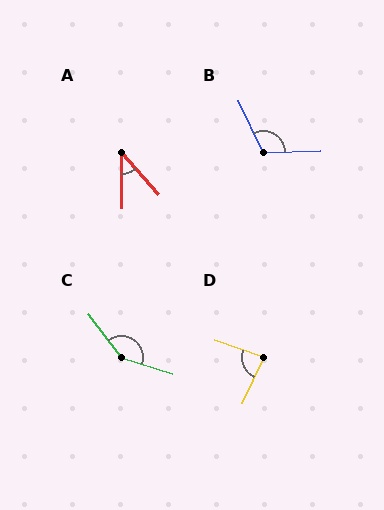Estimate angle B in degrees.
Approximately 114 degrees.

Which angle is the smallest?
A, at approximately 42 degrees.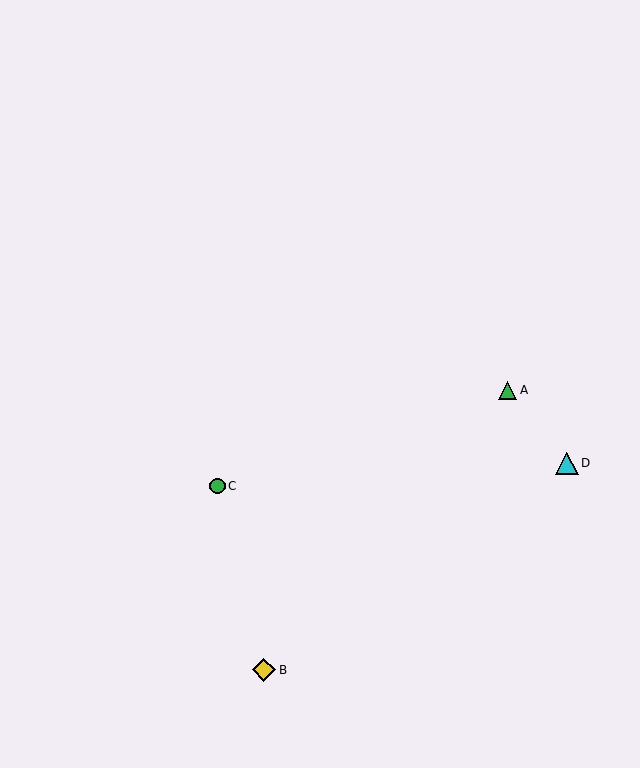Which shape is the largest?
The yellow diamond (labeled B) is the largest.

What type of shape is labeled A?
Shape A is a green triangle.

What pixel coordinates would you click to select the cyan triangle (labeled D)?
Click at (567, 463) to select the cyan triangle D.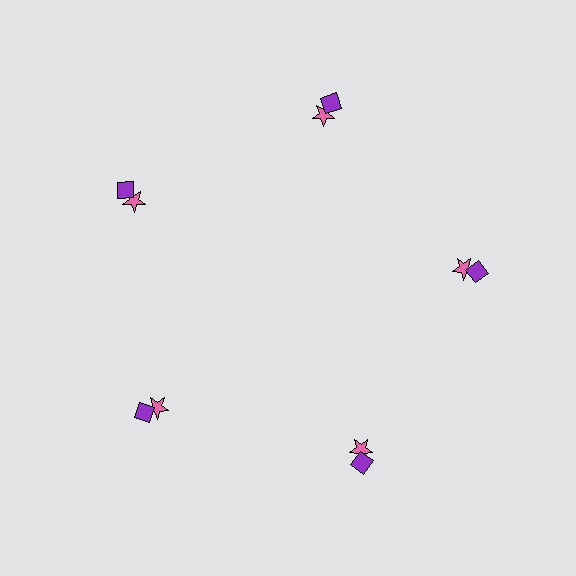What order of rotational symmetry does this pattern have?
This pattern has 5-fold rotational symmetry.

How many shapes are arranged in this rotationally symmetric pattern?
There are 10 shapes, arranged in 5 groups of 2.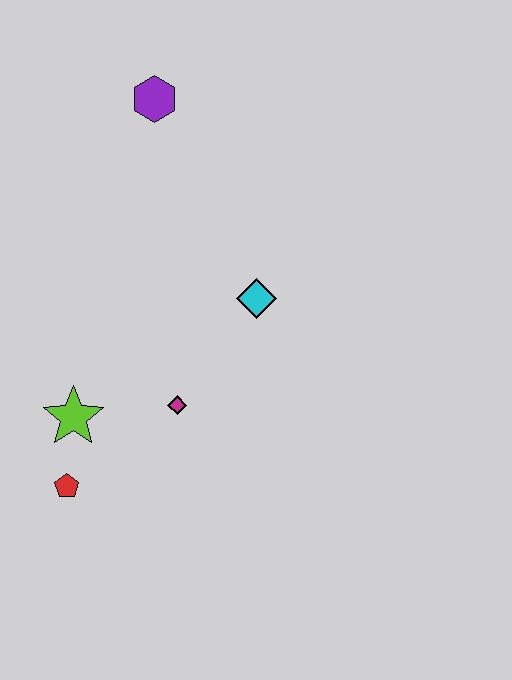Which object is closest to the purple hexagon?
The cyan diamond is closest to the purple hexagon.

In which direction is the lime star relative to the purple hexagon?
The lime star is below the purple hexagon.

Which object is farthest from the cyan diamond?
The red pentagon is farthest from the cyan diamond.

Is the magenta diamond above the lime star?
Yes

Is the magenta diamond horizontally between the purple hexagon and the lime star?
No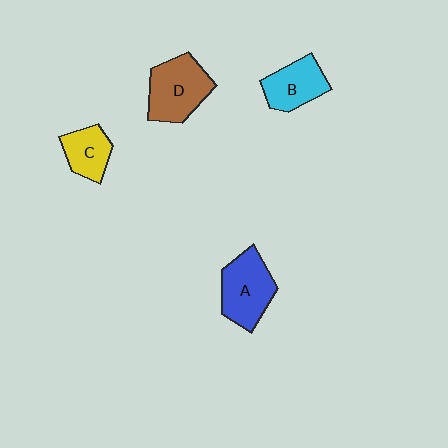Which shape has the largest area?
Shape D (brown).